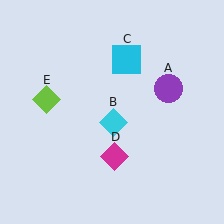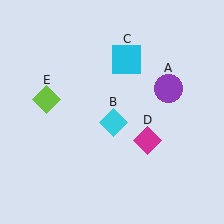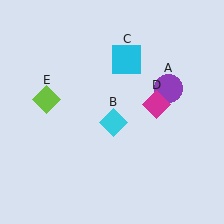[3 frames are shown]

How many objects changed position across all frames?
1 object changed position: magenta diamond (object D).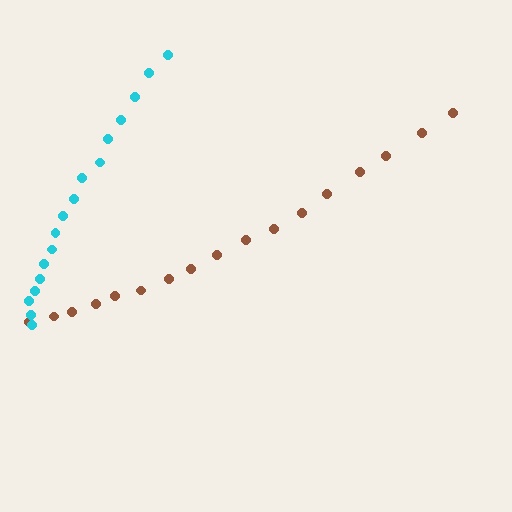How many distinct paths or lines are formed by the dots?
There are 2 distinct paths.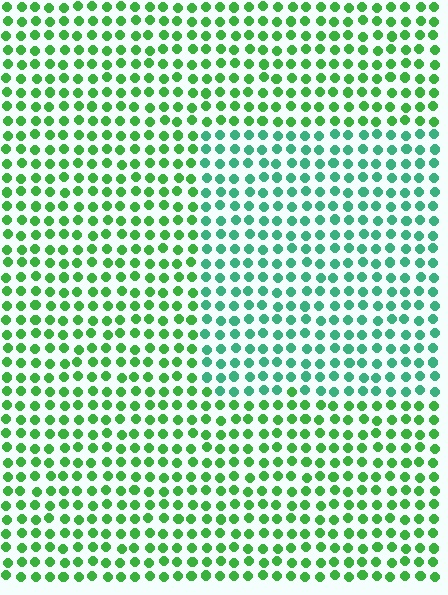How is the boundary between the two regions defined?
The boundary is defined purely by a slight shift in hue (about 34 degrees). Spacing, size, and orientation are identical on both sides.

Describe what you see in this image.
The image is filled with small green elements in a uniform arrangement. A rectangle-shaped region is visible where the elements are tinted to a slightly different hue, forming a subtle color boundary.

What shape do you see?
I see a rectangle.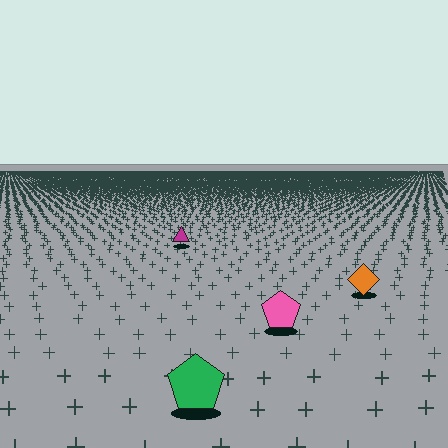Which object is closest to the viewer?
The green pentagon is closest. The texture marks near it are larger and more spread out.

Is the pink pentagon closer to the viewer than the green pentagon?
No. The green pentagon is closer — you can tell from the texture gradient: the ground texture is coarser near it.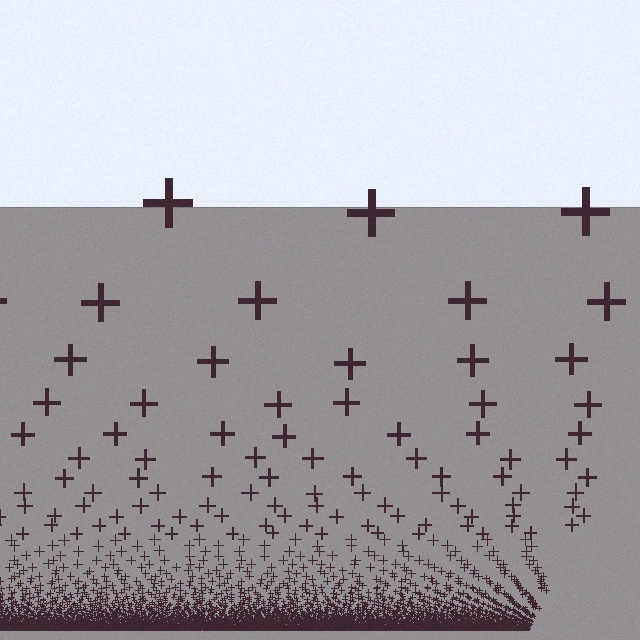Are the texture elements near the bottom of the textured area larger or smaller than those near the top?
Smaller. The gradient is inverted — elements near the bottom are smaller and denser.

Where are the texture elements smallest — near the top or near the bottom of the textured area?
Near the bottom.